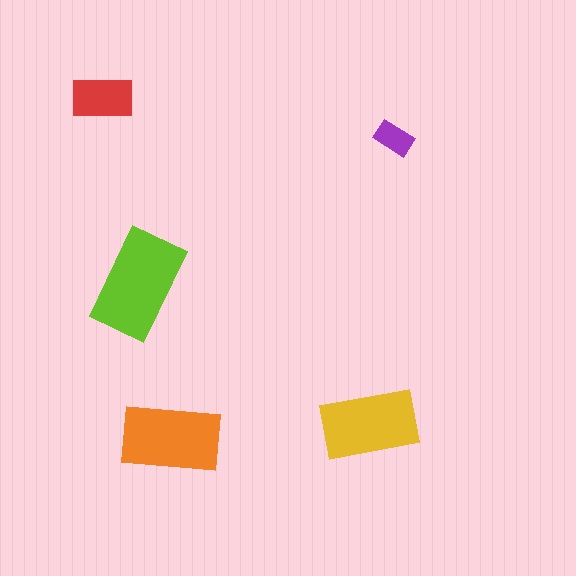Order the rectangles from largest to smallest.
the lime one, the orange one, the yellow one, the red one, the purple one.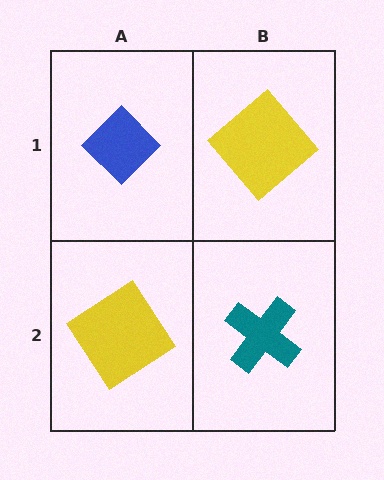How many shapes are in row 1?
2 shapes.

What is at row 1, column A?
A blue diamond.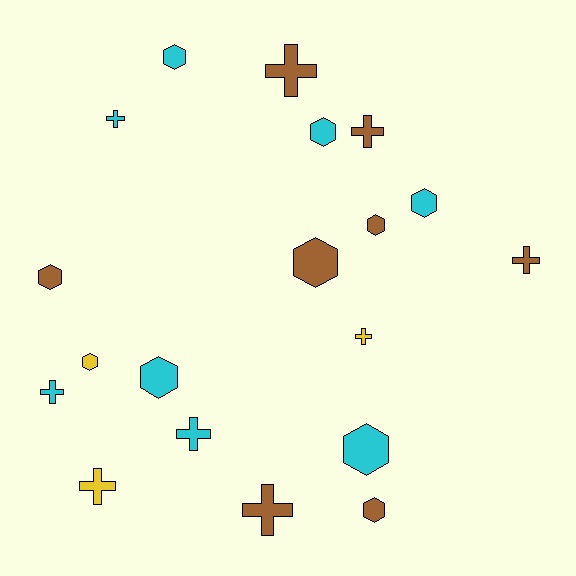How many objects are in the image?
There are 19 objects.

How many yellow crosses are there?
There are 2 yellow crosses.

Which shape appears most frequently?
Hexagon, with 10 objects.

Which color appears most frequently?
Brown, with 8 objects.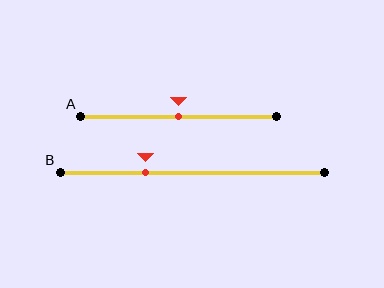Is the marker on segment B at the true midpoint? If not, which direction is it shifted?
No, the marker on segment B is shifted to the left by about 18% of the segment length.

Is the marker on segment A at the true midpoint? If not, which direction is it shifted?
Yes, the marker on segment A is at the true midpoint.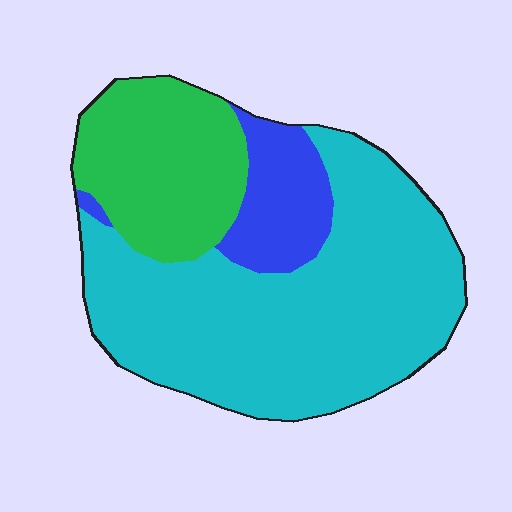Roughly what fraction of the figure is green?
Green takes up about one quarter (1/4) of the figure.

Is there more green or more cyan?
Cyan.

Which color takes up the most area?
Cyan, at roughly 60%.